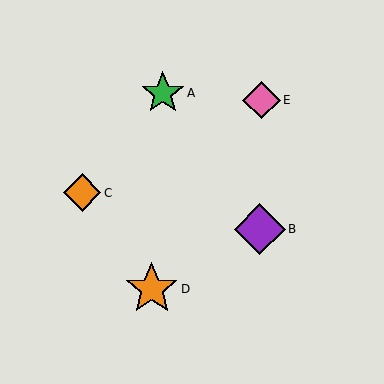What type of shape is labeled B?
Shape B is a purple diamond.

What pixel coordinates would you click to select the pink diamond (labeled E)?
Click at (262, 100) to select the pink diamond E.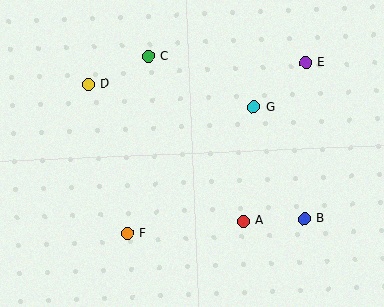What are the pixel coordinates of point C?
Point C is at (148, 57).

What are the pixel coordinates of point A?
Point A is at (243, 221).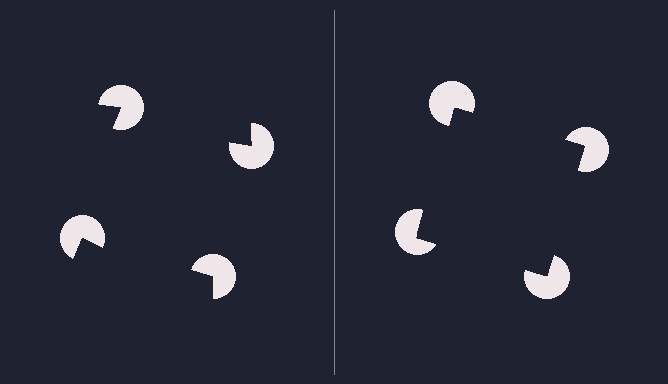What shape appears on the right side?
An illusory square.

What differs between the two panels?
The pac-man discs are positioned identically on both sides; only the wedge orientations differ. On the right they align to a square; on the left they are misaligned.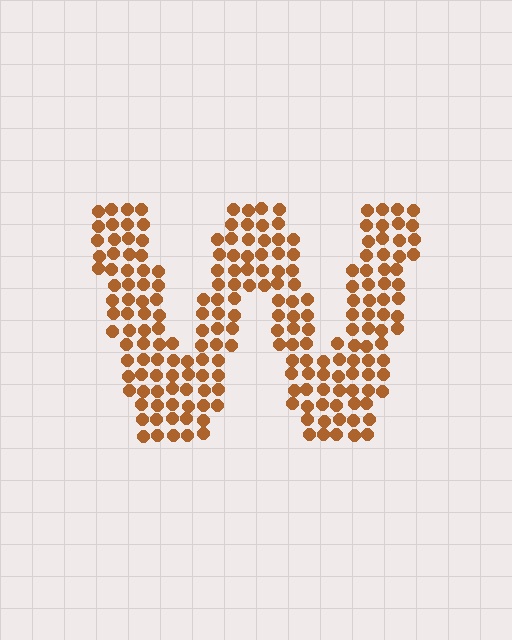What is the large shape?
The large shape is the letter W.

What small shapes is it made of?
It is made of small circles.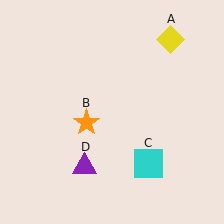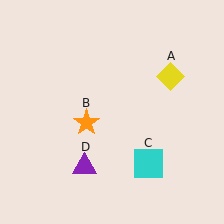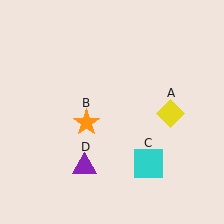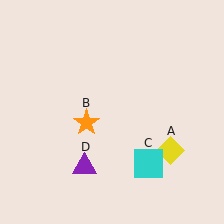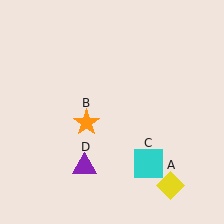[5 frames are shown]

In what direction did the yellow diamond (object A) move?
The yellow diamond (object A) moved down.